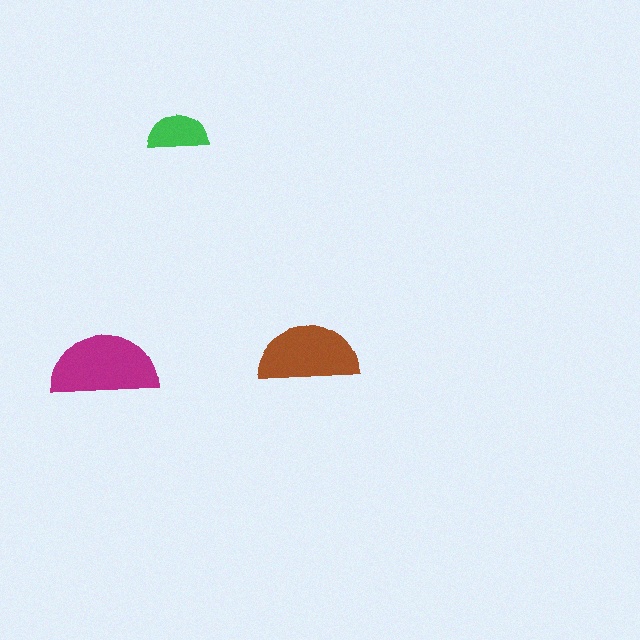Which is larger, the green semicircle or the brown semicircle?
The brown one.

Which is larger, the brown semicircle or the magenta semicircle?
The magenta one.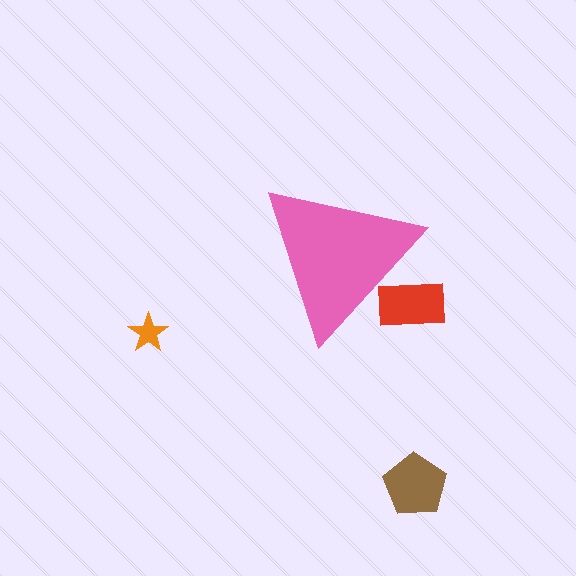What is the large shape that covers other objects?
A pink triangle.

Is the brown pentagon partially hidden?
No, the brown pentagon is fully visible.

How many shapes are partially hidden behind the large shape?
1 shape is partially hidden.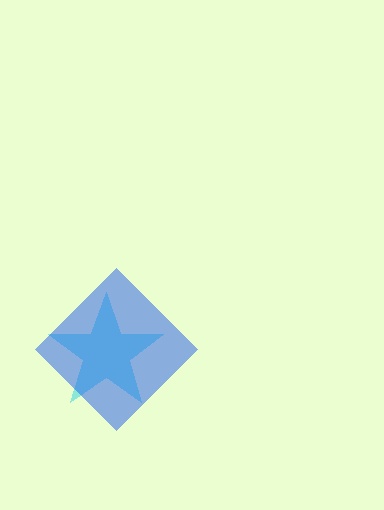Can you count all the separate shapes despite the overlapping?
Yes, there are 2 separate shapes.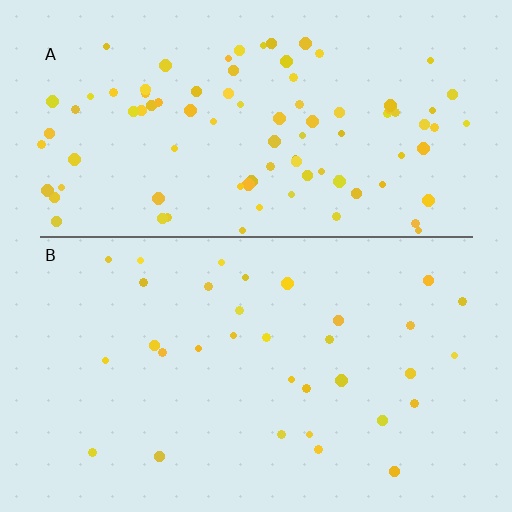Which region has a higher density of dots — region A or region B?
A (the top).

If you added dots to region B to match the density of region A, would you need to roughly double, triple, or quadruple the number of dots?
Approximately triple.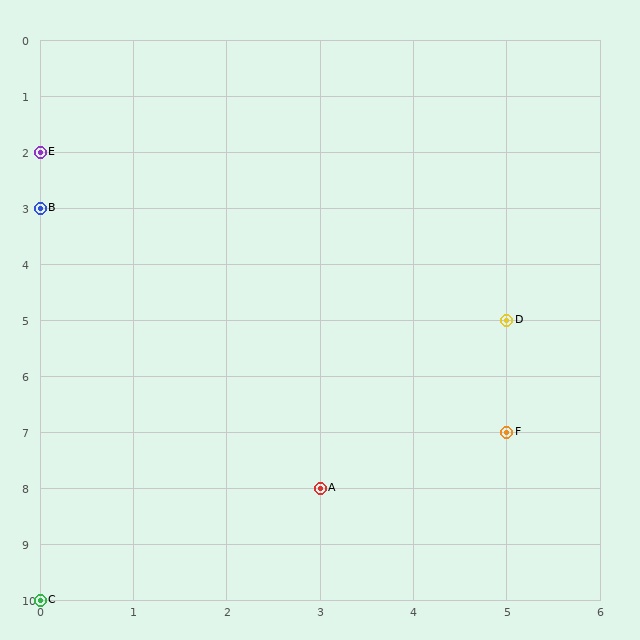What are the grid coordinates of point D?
Point D is at grid coordinates (5, 5).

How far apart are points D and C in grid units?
Points D and C are 5 columns and 5 rows apart (about 7.1 grid units diagonally).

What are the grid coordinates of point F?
Point F is at grid coordinates (5, 7).